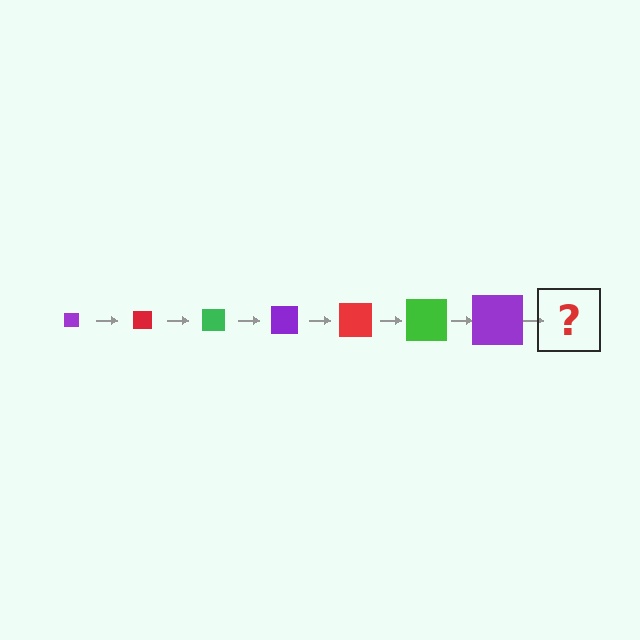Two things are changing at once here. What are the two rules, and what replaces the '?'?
The two rules are that the square grows larger each step and the color cycles through purple, red, and green. The '?' should be a red square, larger than the previous one.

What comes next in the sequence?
The next element should be a red square, larger than the previous one.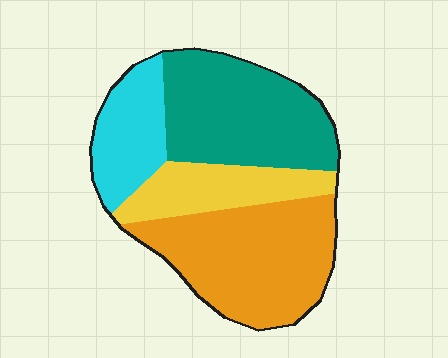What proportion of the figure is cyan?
Cyan covers roughly 15% of the figure.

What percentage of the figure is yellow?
Yellow covers around 15% of the figure.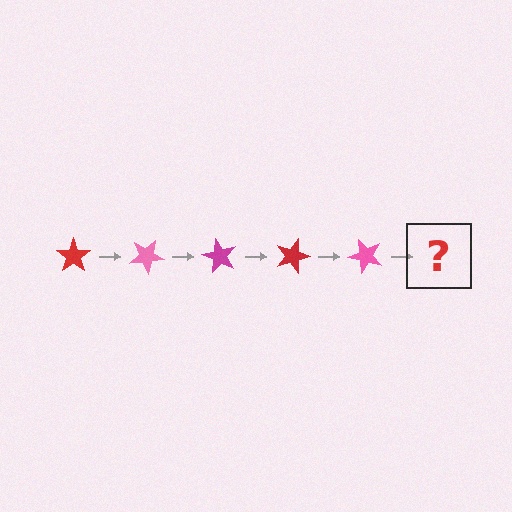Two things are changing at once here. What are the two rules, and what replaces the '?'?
The two rules are that it rotates 30 degrees each step and the color cycles through red, pink, and magenta. The '?' should be a magenta star, rotated 150 degrees from the start.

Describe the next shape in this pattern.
It should be a magenta star, rotated 150 degrees from the start.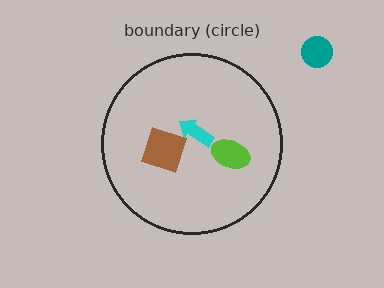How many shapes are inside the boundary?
3 inside, 1 outside.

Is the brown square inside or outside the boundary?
Inside.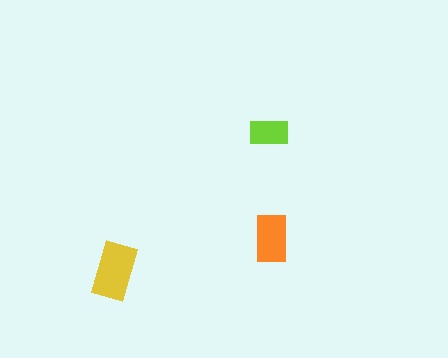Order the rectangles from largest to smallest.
the yellow one, the orange one, the lime one.